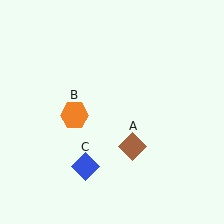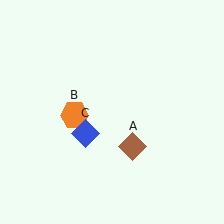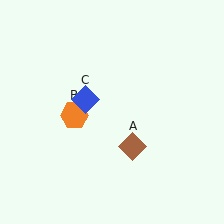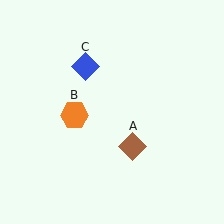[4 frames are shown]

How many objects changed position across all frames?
1 object changed position: blue diamond (object C).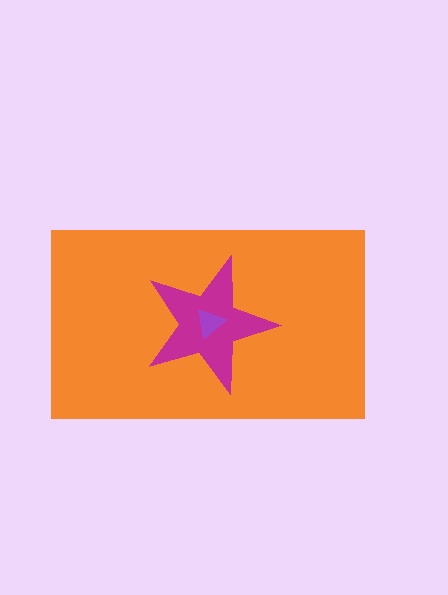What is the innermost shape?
The purple triangle.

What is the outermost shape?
The orange rectangle.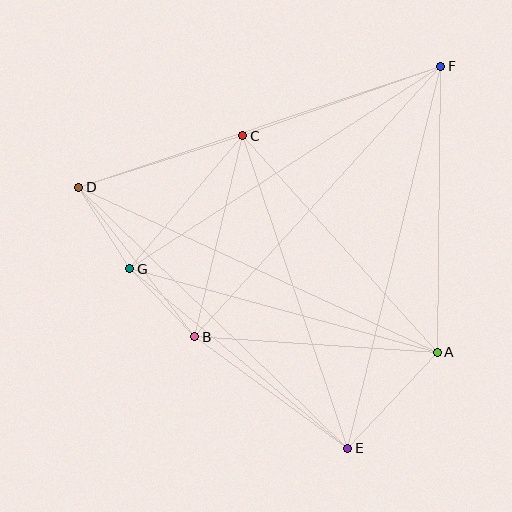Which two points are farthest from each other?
Points A and D are farthest from each other.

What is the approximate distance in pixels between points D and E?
The distance between D and E is approximately 375 pixels.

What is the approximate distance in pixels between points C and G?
The distance between C and G is approximately 174 pixels.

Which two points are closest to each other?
Points B and G are closest to each other.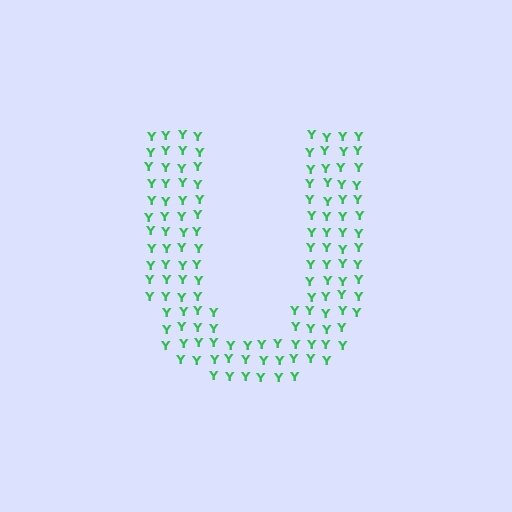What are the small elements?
The small elements are letter Y's.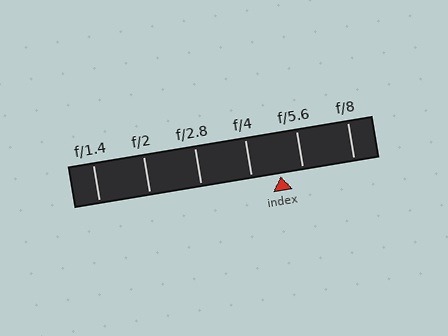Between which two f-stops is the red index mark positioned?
The index mark is between f/4 and f/5.6.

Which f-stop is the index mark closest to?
The index mark is closest to f/5.6.